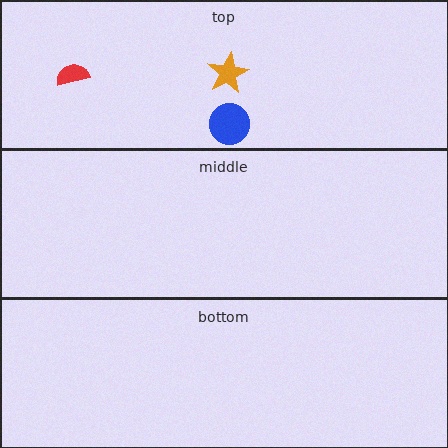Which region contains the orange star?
The top region.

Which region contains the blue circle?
The top region.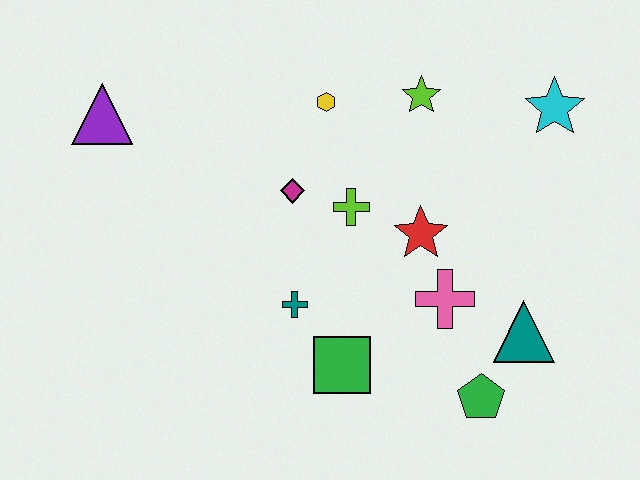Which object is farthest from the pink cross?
The purple triangle is farthest from the pink cross.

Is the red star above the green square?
Yes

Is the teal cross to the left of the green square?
Yes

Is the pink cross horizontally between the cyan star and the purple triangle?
Yes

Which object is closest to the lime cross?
The magenta diamond is closest to the lime cross.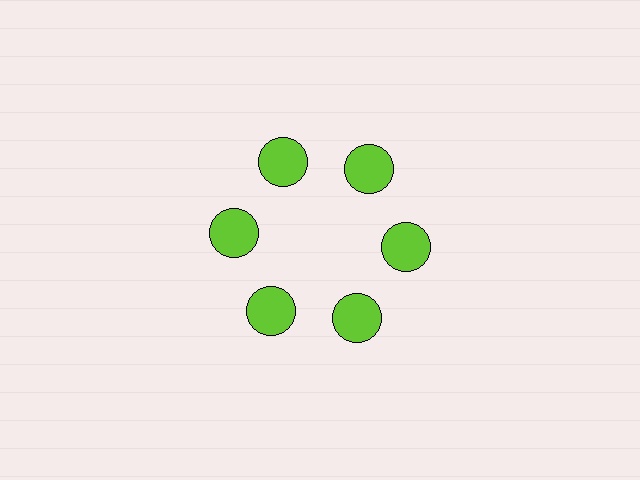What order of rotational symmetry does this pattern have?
This pattern has 6-fold rotational symmetry.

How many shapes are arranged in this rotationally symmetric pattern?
There are 6 shapes, arranged in 6 groups of 1.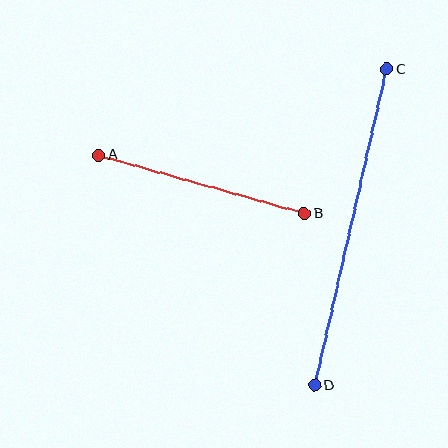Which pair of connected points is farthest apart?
Points C and D are farthest apart.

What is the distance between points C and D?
The distance is approximately 324 pixels.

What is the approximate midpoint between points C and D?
The midpoint is at approximately (351, 227) pixels.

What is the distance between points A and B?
The distance is approximately 214 pixels.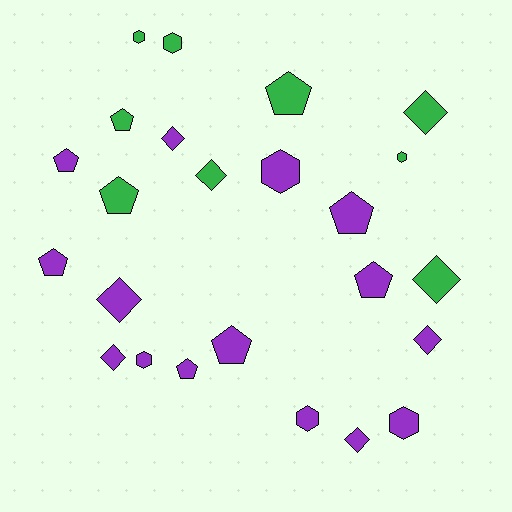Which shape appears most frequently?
Pentagon, with 9 objects.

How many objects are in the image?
There are 24 objects.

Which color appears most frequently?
Purple, with 15 objects.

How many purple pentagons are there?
There are 6 purple pentagons.